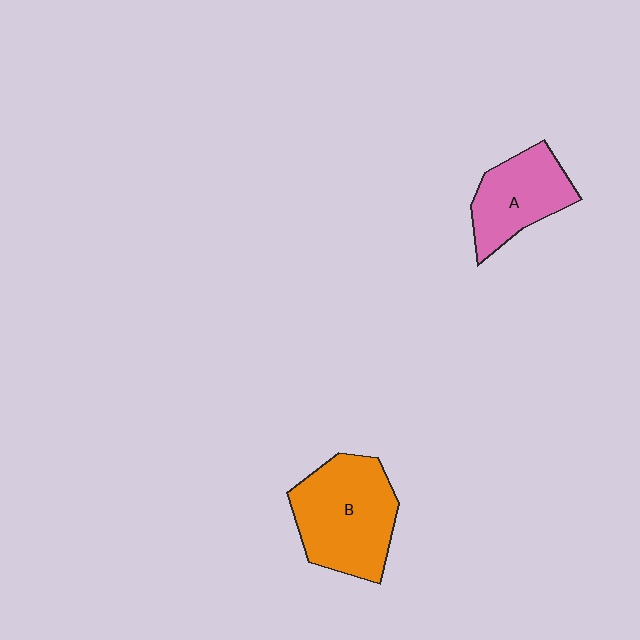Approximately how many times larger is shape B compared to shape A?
Approximately 1.4 times.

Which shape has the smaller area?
Shape A (pink).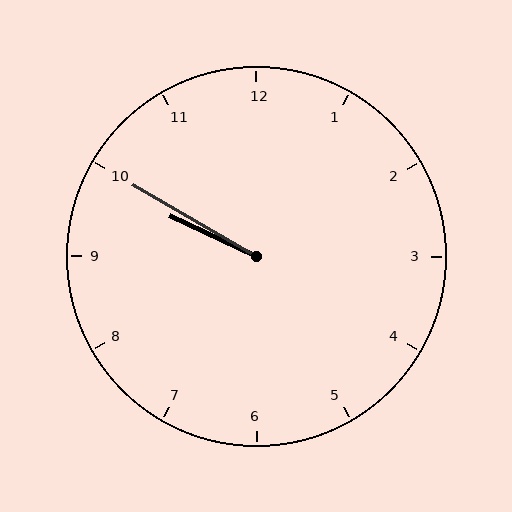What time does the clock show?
9:50.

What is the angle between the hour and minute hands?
Approximately 5 degrees.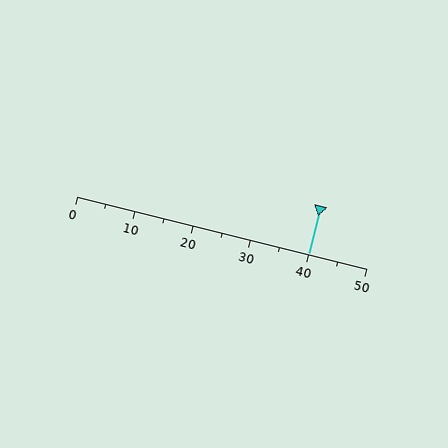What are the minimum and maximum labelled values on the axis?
The axis runs from 0 to 50.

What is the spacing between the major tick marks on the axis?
The major ticks are spaced 10 apart.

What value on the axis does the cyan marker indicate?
The marker indicates approximately 40.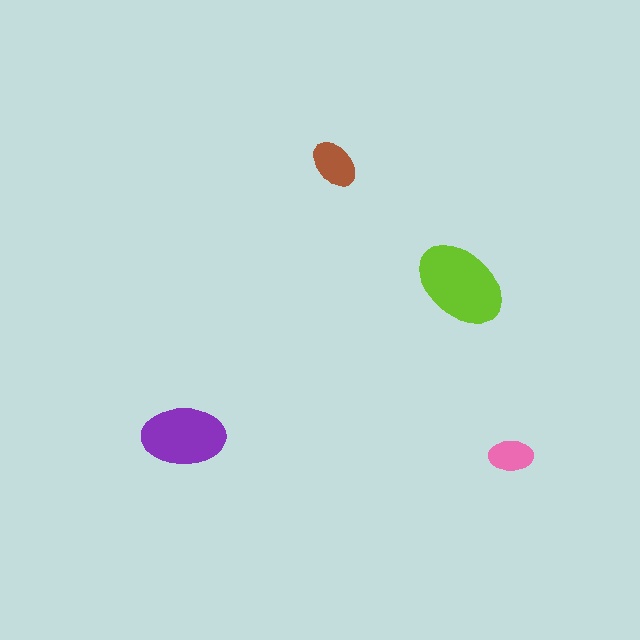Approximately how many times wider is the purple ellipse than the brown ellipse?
About 1.5 times wider.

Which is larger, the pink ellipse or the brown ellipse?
The brown one.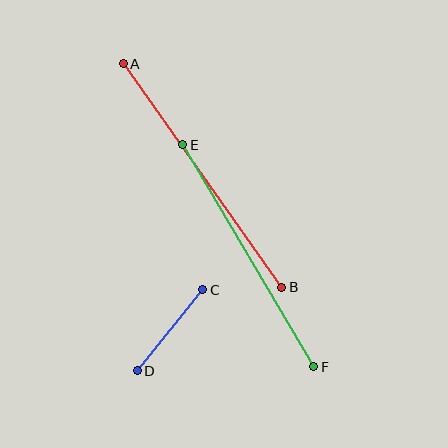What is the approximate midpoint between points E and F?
The midpoint is at approximately (248, 256) pixels.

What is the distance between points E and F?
The distance is approximately 258 pixels.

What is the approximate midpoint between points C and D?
The midpoint is at approximately (170, 330) pixels.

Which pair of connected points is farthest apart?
Points A and B are farthest apart.